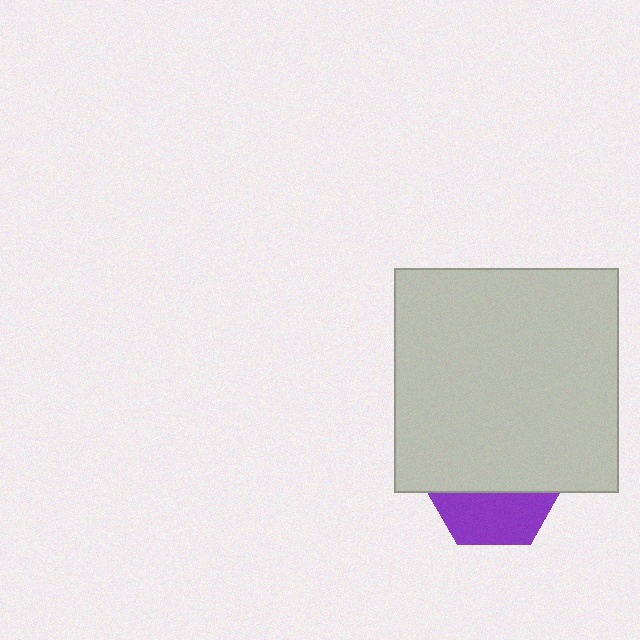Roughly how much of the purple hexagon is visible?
A small part of it is visible (roughly 38%).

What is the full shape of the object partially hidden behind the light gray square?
The partially hidden object is a purple hexagon.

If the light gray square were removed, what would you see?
You would see the complete purple hexagon.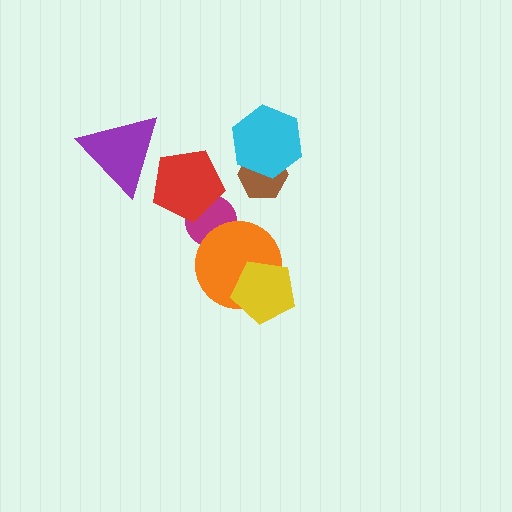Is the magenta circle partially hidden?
Yes, it is partially covered by another shape.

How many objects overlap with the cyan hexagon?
1 object overlaps with the cyan hexagon.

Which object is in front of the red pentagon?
The purple triangle is in front of the red pentagon.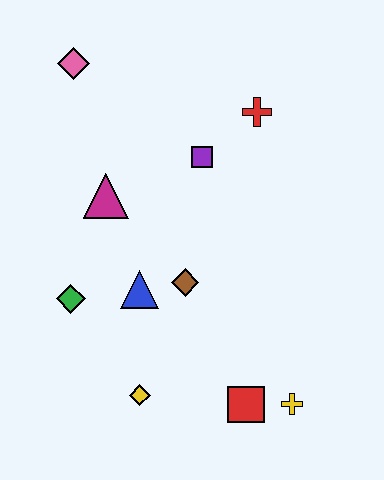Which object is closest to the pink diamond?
The magenta triangle is closest to the pink diamond.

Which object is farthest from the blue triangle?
The pink diamond is farthest from the blue triangle.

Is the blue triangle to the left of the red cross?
Yes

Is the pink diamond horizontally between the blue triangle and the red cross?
No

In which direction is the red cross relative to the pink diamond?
The red cross is to the right of the pink diamond.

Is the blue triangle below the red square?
No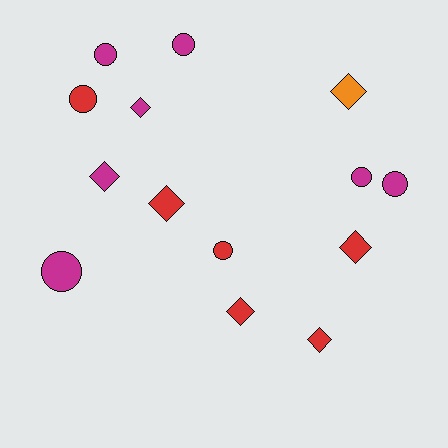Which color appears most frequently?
Magenta, with 7 objects.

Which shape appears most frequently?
Circle, with 7 objects.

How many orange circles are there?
There are no orange circles.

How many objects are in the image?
There are 14 objects.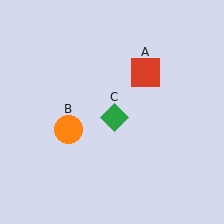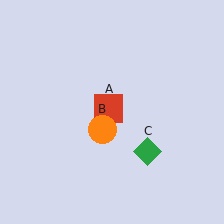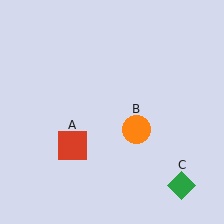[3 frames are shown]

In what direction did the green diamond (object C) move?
The green diamond (object C) moved down and to the right.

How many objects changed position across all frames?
3 objects changed position: red square (object A), orange circle (object B), green diamond (object C).